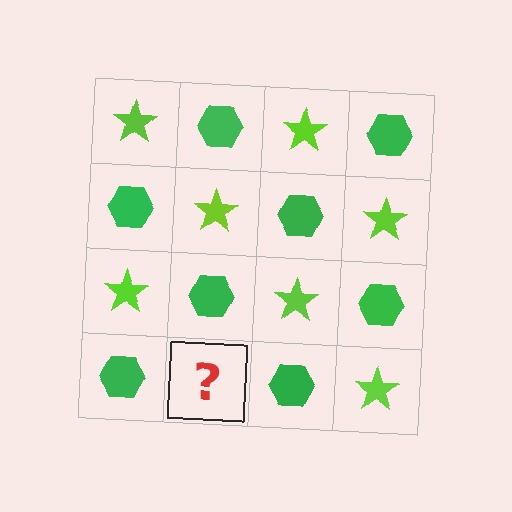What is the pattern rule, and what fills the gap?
The rule is that it alternates lime star and green hexagon in a checkerboard pattern. The gap should be filled with a lime star.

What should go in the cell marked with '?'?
The missing cell should contain a lime star.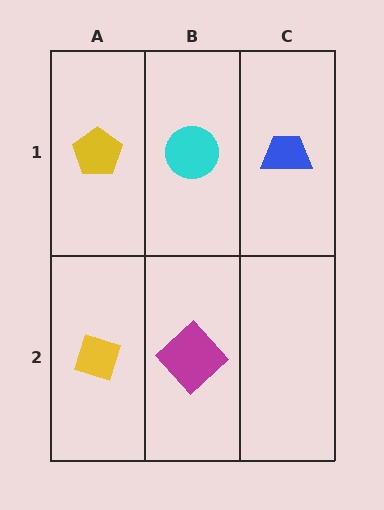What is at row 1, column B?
A cyan circle.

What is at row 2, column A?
A yellow diamond.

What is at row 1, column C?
A blue trapezoid.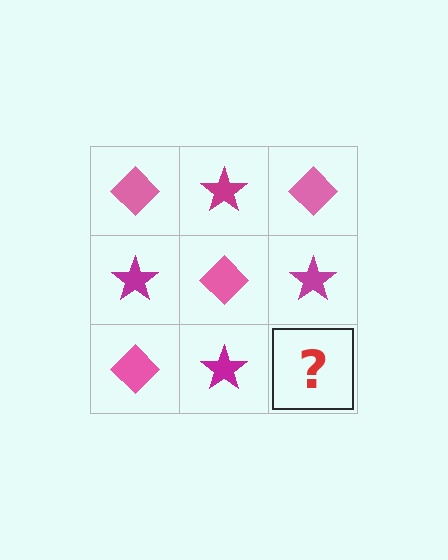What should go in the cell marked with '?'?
The missing cell should contain a pink diamond.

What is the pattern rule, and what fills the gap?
The rule is that it alternates pink diamond and magenta star in a checkerboard pattern. The gap should be filled with a pink diamond.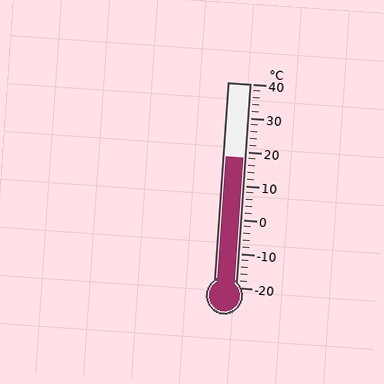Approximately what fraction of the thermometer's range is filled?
The thermometer is filled to approximately 65% of its range.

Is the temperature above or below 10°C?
The temperature is above 10°C.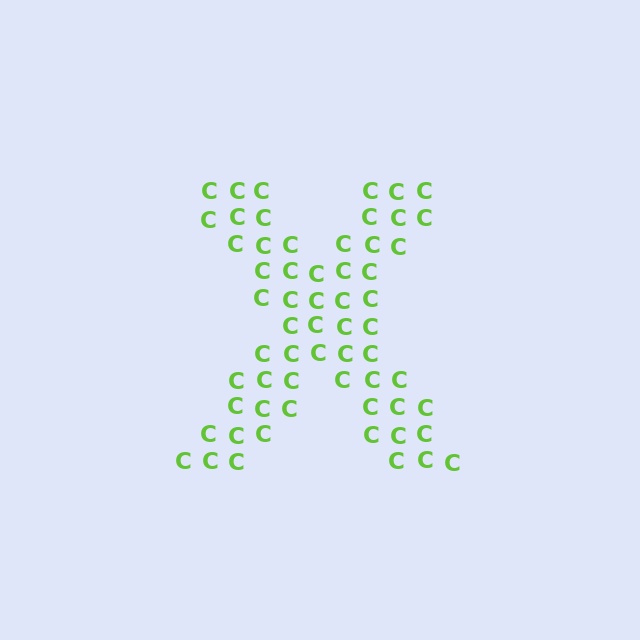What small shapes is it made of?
It is made of small letter C's.